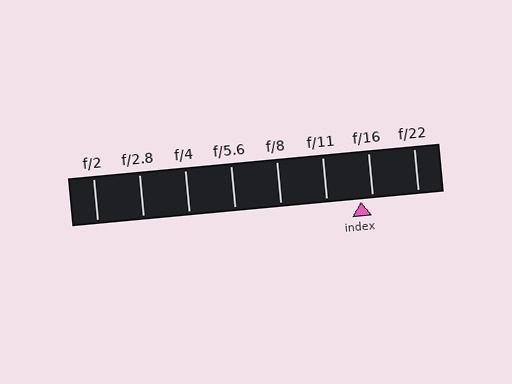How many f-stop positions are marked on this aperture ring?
There are 8 f-stop positions marked.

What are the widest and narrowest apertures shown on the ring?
The widest aperture shown is f/2 and the narrowest is f/22.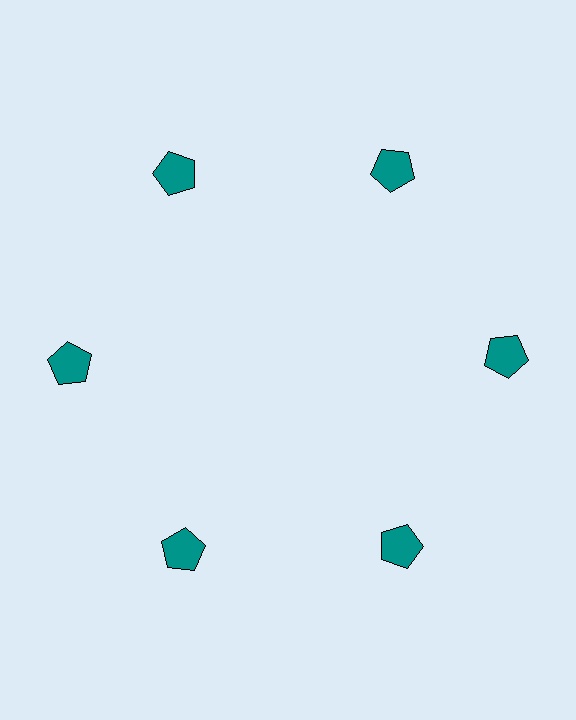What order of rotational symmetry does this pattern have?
This pattern has 6-fold rotational symmetry.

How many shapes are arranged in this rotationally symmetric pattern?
There are 6 shapes, arranged in 6 groups of 1.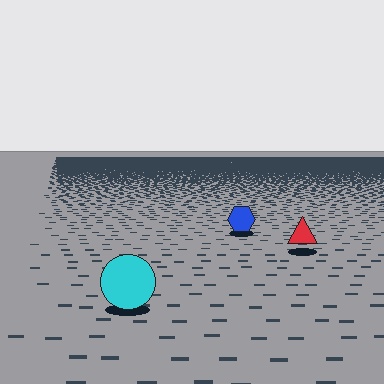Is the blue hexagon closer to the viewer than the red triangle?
No. The red triangle is closer — you can tell from the texture gradient: the ground texture is coarser near it.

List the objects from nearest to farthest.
From nearest to farthest: the cyan circle, the red triangle, the blue hexagon.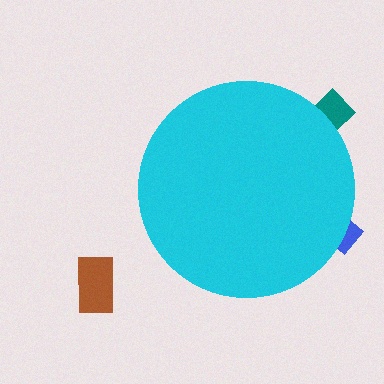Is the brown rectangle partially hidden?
No, the brown rectangle is fully visible.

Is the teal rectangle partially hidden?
Yes, the teal rectangle is partially hidden behind the cyan circle.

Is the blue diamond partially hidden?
Yes, the blue diamond is partially hidden behind the cyan circle.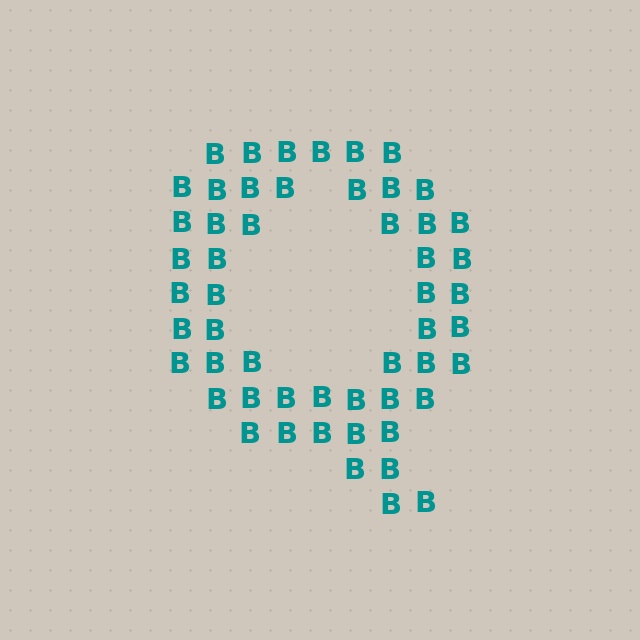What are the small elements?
The small elements are letter B's.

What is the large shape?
The large shape is the letter Q.